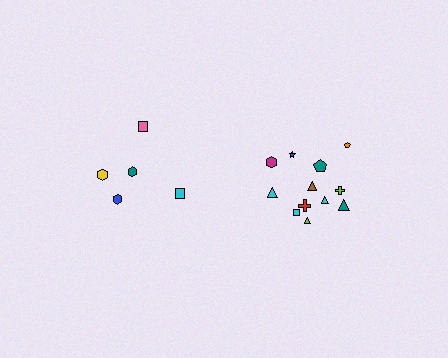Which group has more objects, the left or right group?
The right group.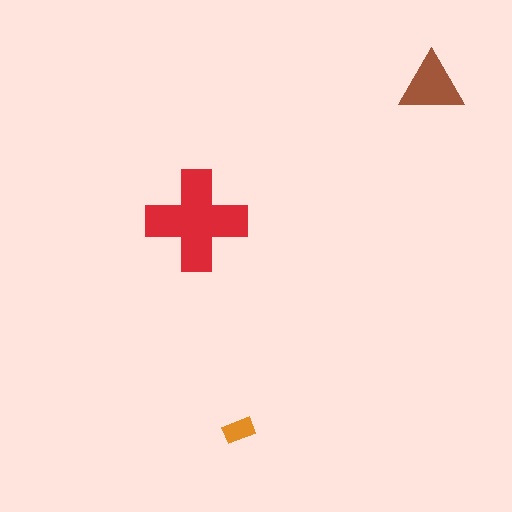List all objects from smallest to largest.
The orange rectangle, the brown triangle, the red cross.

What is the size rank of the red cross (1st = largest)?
1st.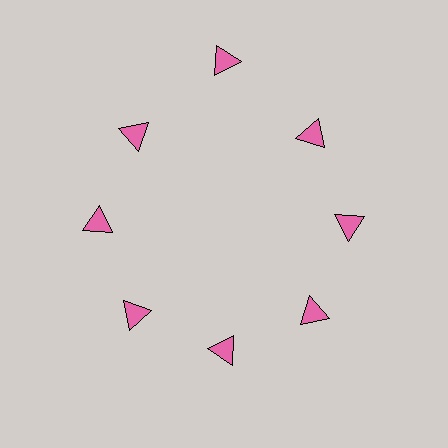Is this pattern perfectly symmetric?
No. The 8 pink triangles are arranged in a ring, but one element near the 12 o'clock position is pushed outward from the center, breaking the 8-fold rotational symmetry.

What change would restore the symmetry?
The symmetry would be restored by moving it inward, back onto the ring so that all 8 triangles sit at equal angles and equal distance from the center.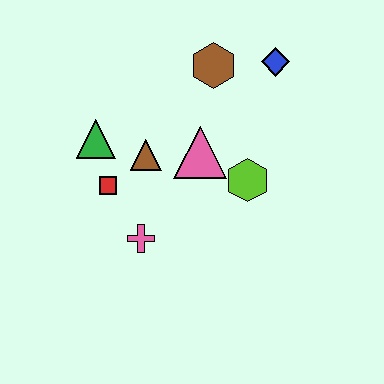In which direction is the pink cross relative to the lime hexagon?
The pink cross is to the left of the lime hexagon.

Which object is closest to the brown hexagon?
The blue diamond is closest to the brown hexagon.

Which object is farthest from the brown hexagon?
The pink cross is farthest from the brown hexagon.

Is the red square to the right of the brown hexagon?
No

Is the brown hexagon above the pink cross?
Yes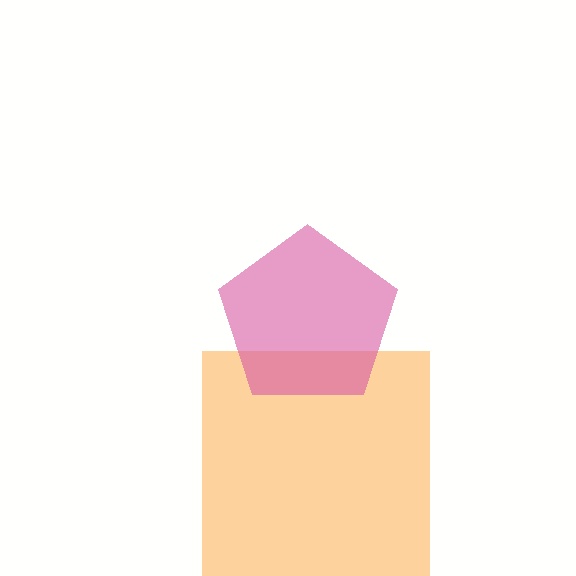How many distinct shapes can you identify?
There are 2 distinct shapes: an orange square, a pink pentagon.